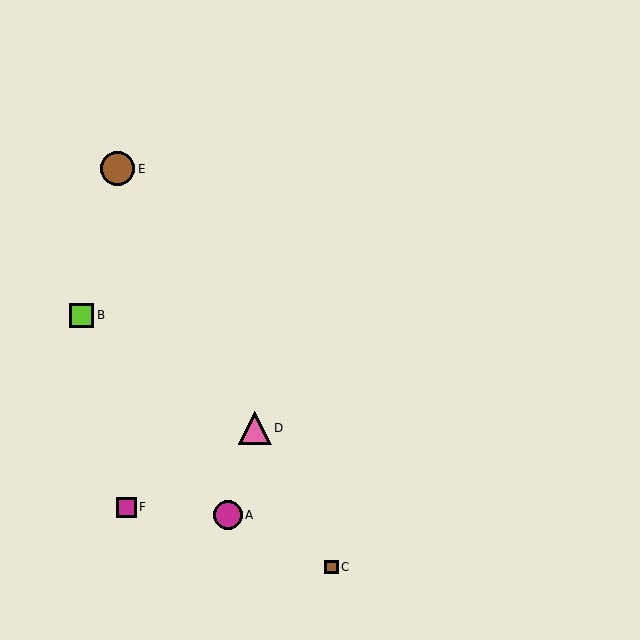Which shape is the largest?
The brown circle (labeled E) is the largest.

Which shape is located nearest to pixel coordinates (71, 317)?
The lime square (labeled B) at (82, 315) is nearest to that location.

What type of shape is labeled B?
Shape B is a lime square.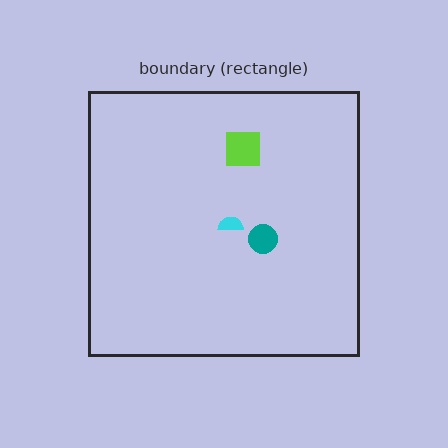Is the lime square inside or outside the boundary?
Inside.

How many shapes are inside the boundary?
3 inside, 0 outside.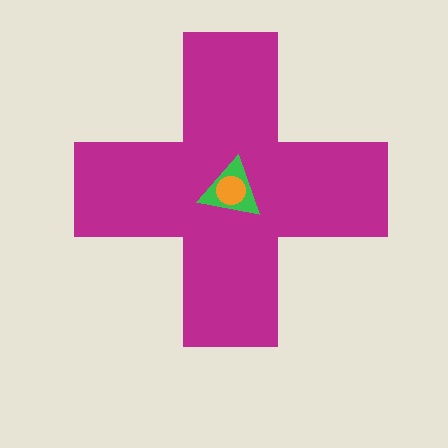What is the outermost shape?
The magenta cross.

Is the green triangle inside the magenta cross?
Yes.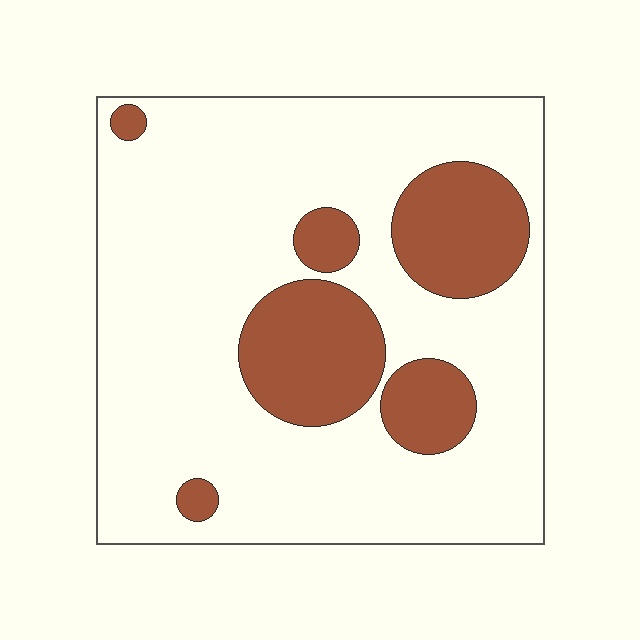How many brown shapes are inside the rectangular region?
6.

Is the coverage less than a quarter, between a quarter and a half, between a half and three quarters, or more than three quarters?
Less than a quarter.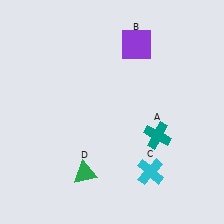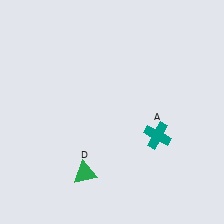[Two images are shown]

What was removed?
The cyan cross (C), the purple square (B) were removed in Image 2.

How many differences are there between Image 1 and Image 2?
There are 2 differences between the two images.